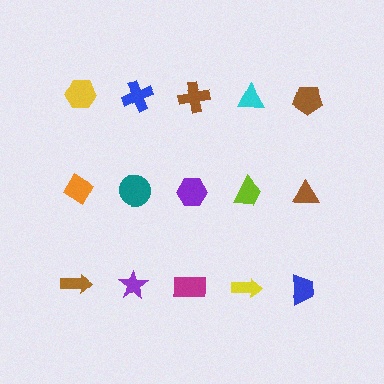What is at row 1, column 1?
A yellow hexagon.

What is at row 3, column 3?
A magenta rectangle.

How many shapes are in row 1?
5 shapes.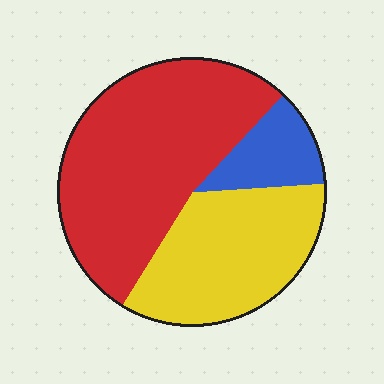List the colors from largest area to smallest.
From largest to smallest: red, yellow, blue.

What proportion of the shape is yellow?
Yellow covers 35% of the shape.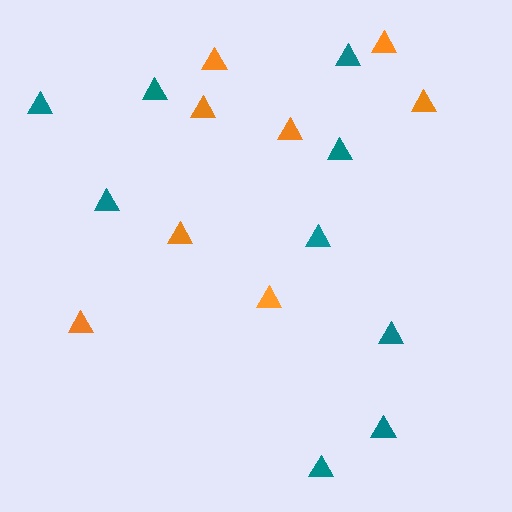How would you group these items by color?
There are 2 groups: one group of orange triangles (8) and one group of teal triangles (9).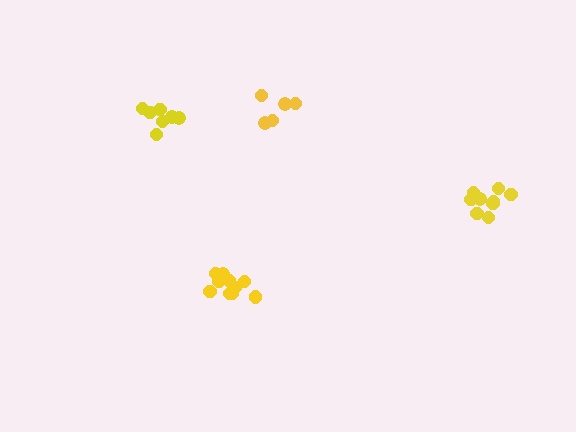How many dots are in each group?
Group 1: 7 dots, Group 2: 10 dots, Group 3: 5 dots, Group 4: 9 dots (31 total).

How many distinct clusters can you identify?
There are 4 distinct clusters.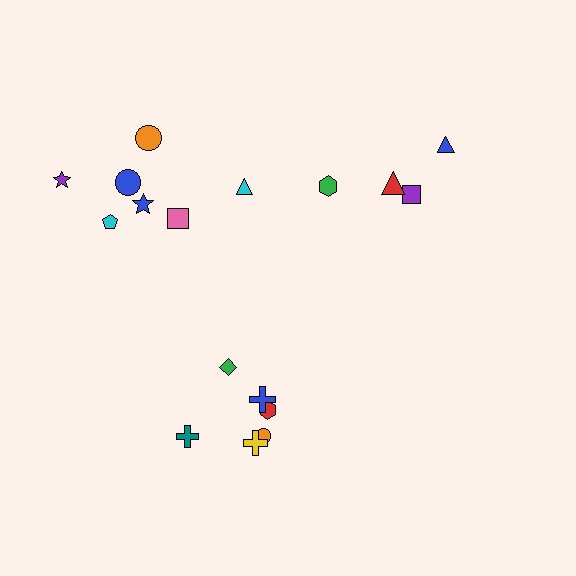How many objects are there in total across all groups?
There are 17 objects.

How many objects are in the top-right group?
There are 4 objects.